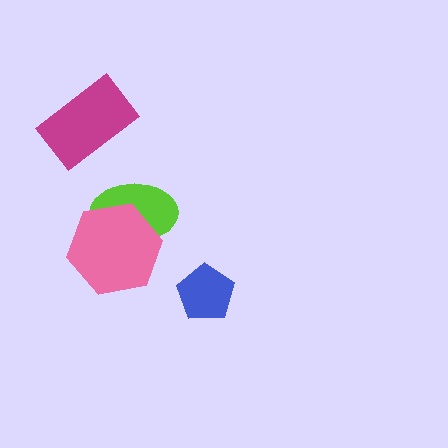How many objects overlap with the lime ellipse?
1 object overlaps with the lime ellipse.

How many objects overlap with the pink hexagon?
1 object overlaps with the pink hexagon.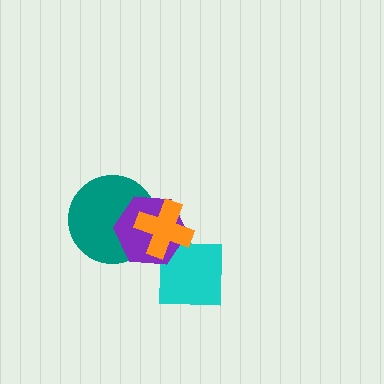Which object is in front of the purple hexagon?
The orange cross is in front of the purple hexagon.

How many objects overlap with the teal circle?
2 objects overlap with the teal circle.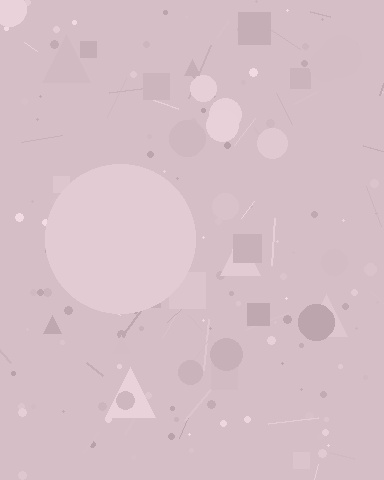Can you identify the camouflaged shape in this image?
The camouflaged shape is a circle.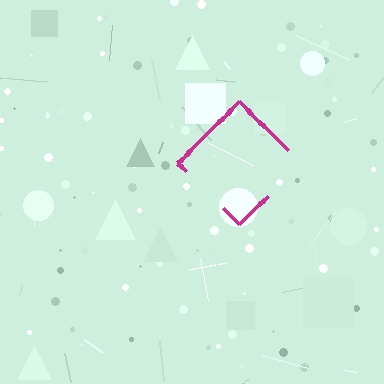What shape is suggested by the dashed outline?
The dashed outline suggests a diamond.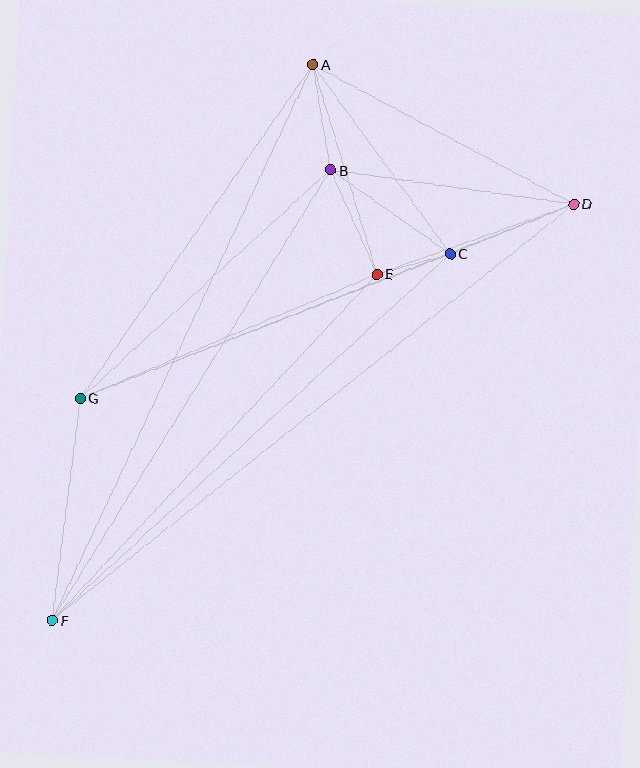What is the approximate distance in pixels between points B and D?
The distance between B and D is approximately 245 pixels.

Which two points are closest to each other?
Points C and E are closest to each other.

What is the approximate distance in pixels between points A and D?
The distance between A and D is approximately 296 pixels.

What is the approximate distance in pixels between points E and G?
The distance between E and G is approximately 322 pixels.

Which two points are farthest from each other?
Points D and F are farthest from each other.